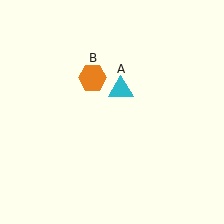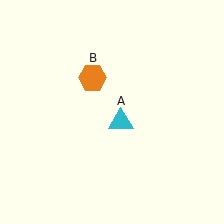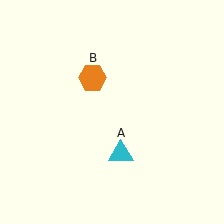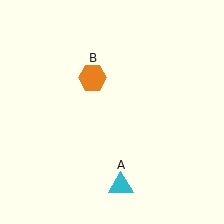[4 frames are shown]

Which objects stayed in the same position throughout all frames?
Orange hexagon (object B) remained stationary.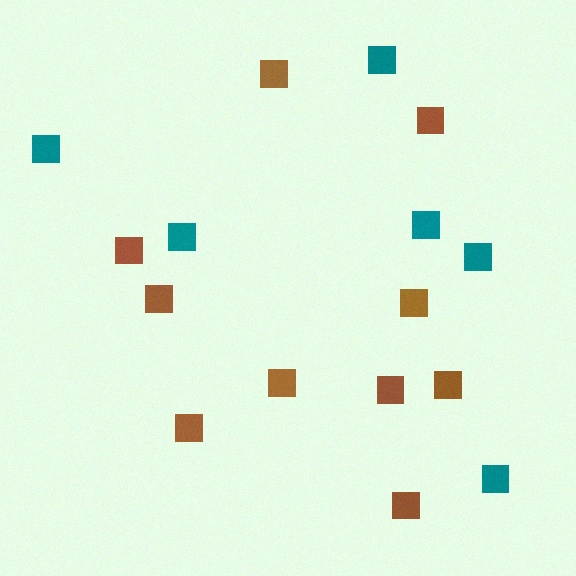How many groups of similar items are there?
There are 2 groups: one group of brown squares (10) and one group of teal squares (6).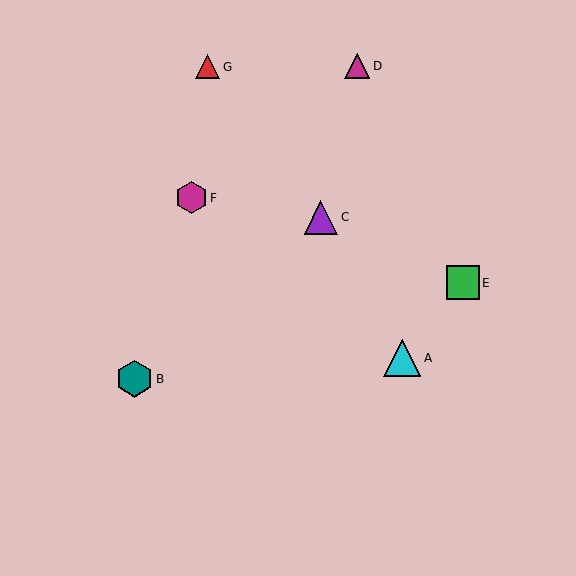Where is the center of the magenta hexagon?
The center of the magenta hexagon is at (191, 198).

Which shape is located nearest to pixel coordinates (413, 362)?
The cyan triangle (labeled A) at (402, 358) is nearest to that location.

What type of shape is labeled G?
Shape G is a red triangle.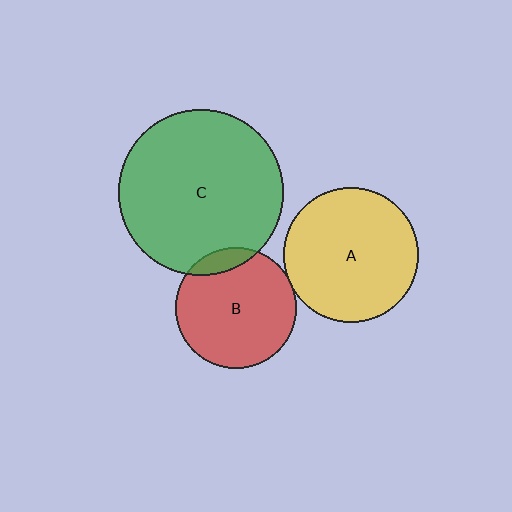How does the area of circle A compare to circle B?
Approximately 1.2 times.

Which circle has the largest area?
Circle C (green).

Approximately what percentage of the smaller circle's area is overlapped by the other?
Approximately 10%.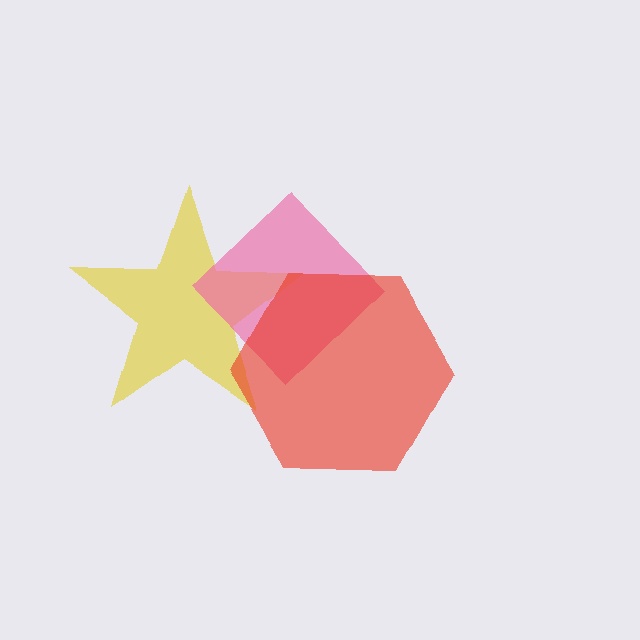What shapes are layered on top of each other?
The layered shapes are: a yellow star, a pink diamond, a red hexagon.